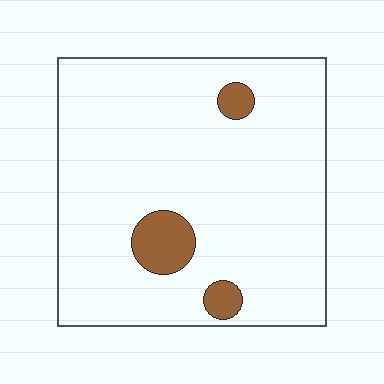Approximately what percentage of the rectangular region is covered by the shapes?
Approximately 10%.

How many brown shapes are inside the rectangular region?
3.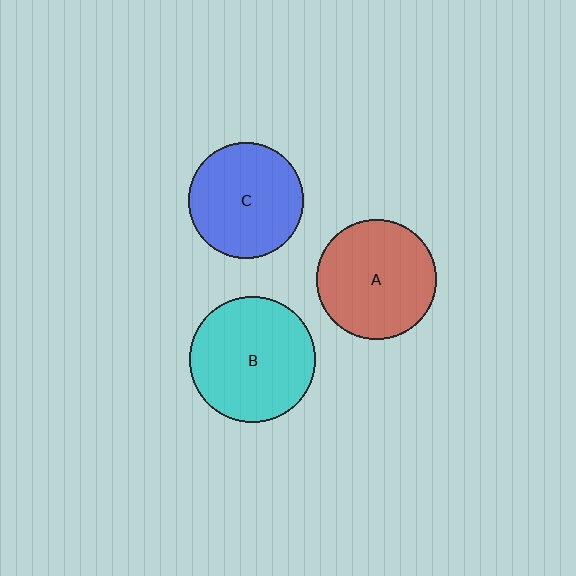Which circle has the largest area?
Circle B (cyan).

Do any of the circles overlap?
No, none of the circles overlap.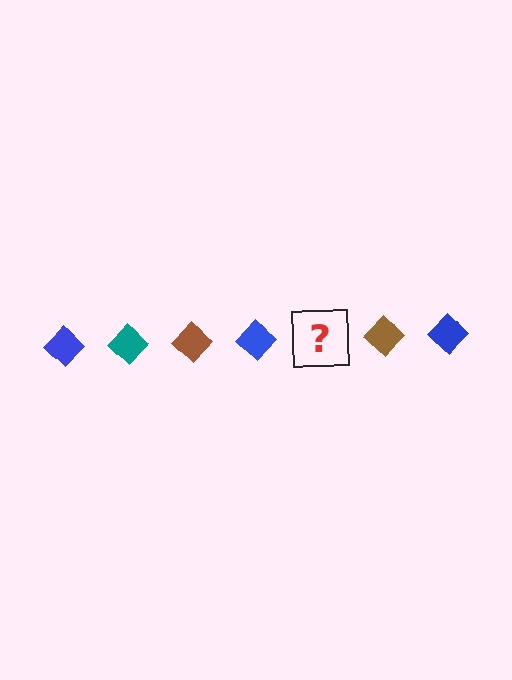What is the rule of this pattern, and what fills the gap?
The rule is that the pattern cycles through blue, teal, brown diamonds. The gap should be filled with a teal diamond.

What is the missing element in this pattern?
The missing element is a teal diamond.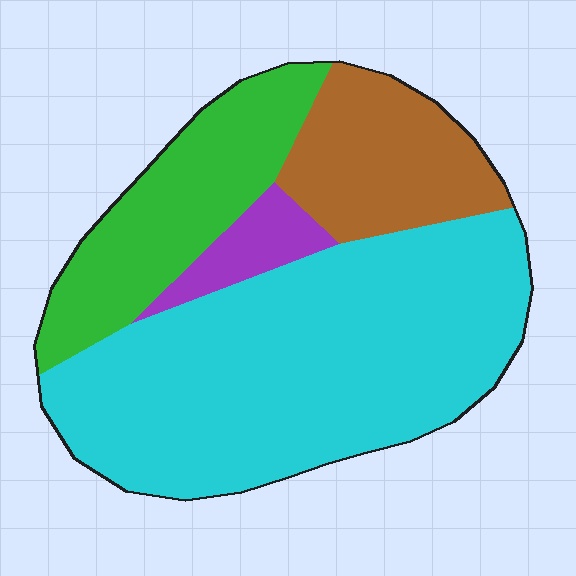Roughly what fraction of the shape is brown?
Brown covers about 15% of the shape.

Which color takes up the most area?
Cyan, at roughly 55%.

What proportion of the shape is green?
Green covers 21% of the shape.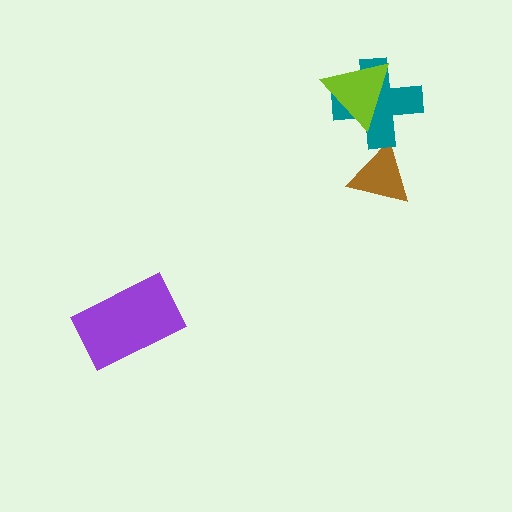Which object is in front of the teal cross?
The lime triangle is in front of the teal cross.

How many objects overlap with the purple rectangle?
0 objects overlap with the purple rectangle.